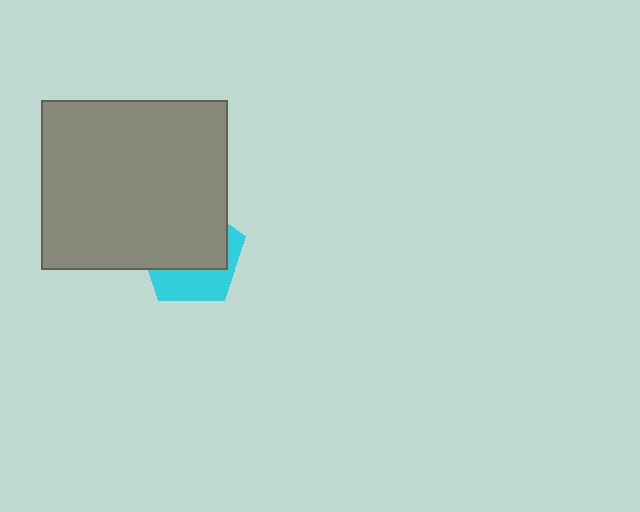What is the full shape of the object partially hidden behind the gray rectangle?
The partially hidden object is a cyan pentagon.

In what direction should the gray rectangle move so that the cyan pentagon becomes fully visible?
The gray rectangle should move up. That is the shortest direction to clear the overlap and leave the cyan pentagon fully visible.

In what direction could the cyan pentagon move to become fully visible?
The cyan pentagon could move down. That would shift it out from behind the gray rectangle entirely.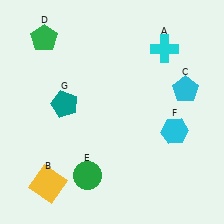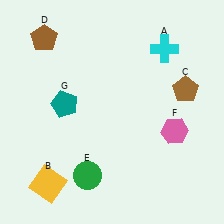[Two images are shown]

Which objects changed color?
C changed from cyan to brown. D changed from green to brown. F changed from cyan to pink.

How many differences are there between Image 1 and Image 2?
There are 3 differences between the two images.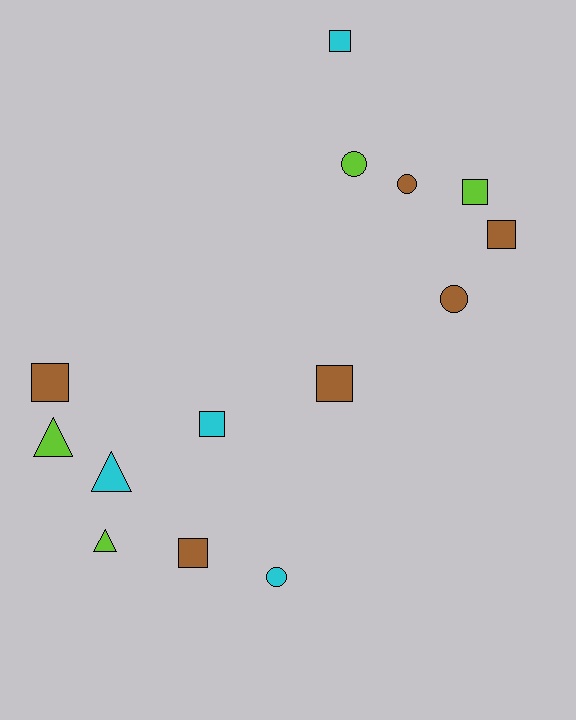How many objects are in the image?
There are 14 objects.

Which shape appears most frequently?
Square, with 7 objects.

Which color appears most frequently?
Brown, with 6 objects.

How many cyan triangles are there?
There is 1 cyan triangle.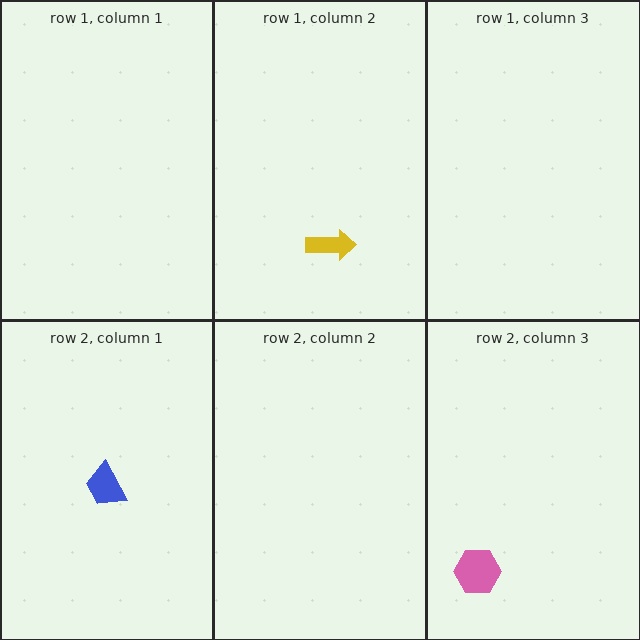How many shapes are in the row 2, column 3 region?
1.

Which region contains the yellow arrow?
The row 1, column 2 region.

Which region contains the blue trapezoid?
The row 2, column 1 region.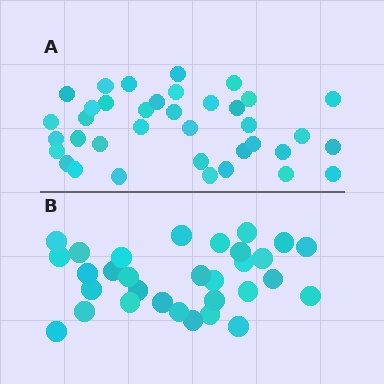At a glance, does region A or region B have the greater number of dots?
Region A (the top region) has more dots.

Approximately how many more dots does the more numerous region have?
Region A has about 6 more dots than region B.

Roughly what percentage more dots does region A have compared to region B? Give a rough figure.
About 20% more.